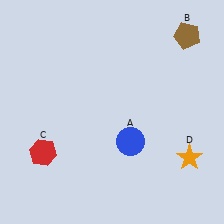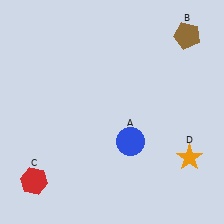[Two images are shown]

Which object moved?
The red hexagon (C) moved down.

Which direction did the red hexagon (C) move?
The red hexagon (C) moved down.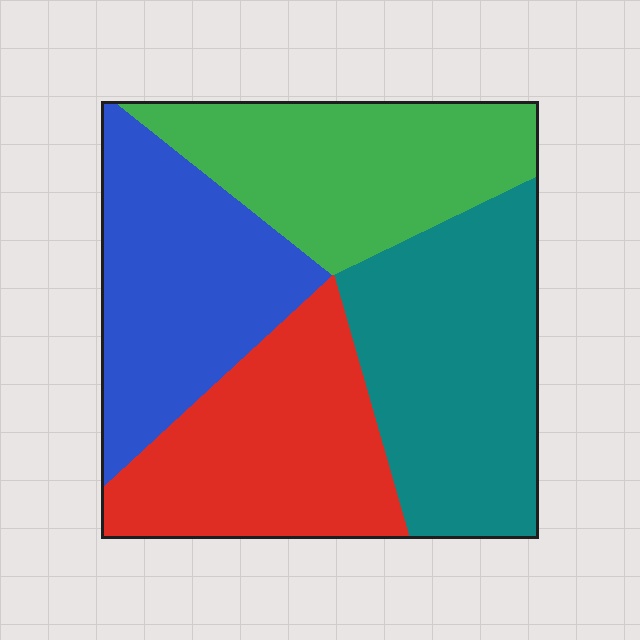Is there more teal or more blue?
Teal.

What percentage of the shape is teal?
Teal covers around 30% of the shape.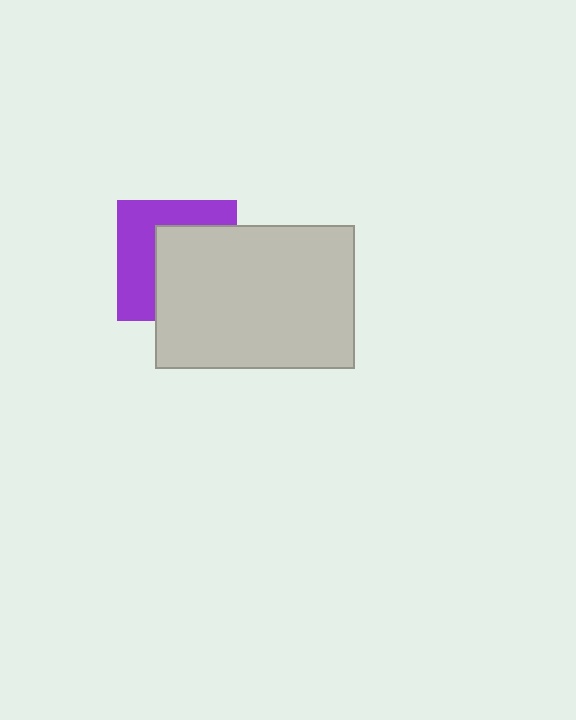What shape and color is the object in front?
The object in front is a light gray rectangle.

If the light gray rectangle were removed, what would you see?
You would see the complete purple square.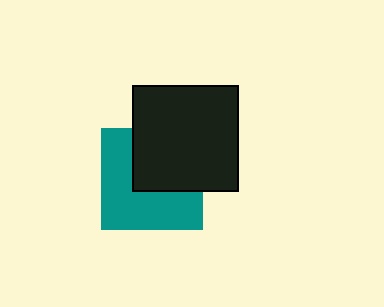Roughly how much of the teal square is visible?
About half of it is visible (roughly 56%).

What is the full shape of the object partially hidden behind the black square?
The partially hidden object is a teal square.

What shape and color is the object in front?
The object in front is a black square.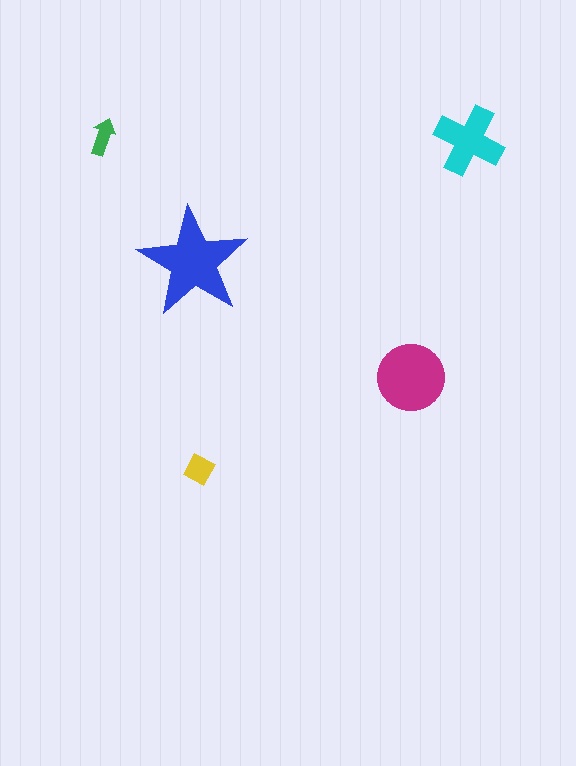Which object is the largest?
The blue star.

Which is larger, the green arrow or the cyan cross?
The cyan cross.